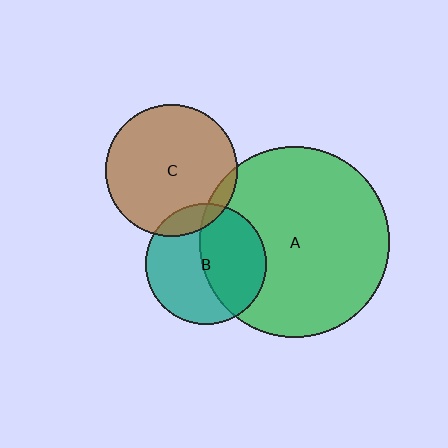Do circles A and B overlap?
Yes.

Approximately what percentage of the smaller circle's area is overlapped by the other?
Approximately 45%.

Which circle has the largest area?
Circle A (green).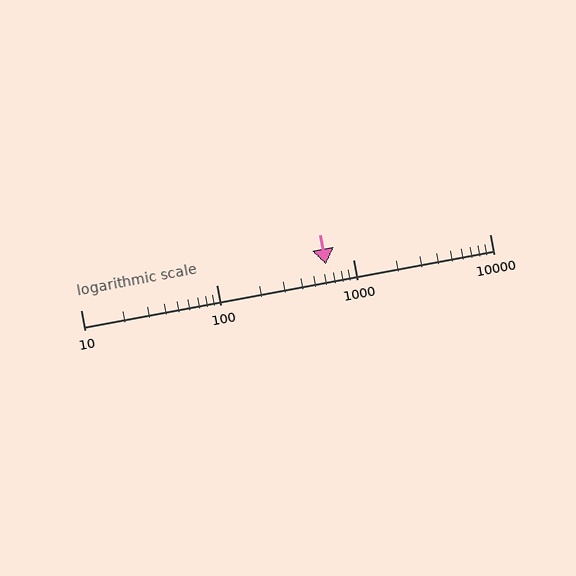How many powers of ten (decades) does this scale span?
The scale spans 3 decades, from 10 to 10000.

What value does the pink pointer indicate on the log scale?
The pointer indicates approximately 630.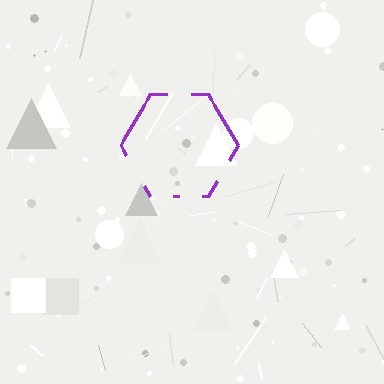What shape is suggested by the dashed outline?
The dashed outline suggests a hexagon.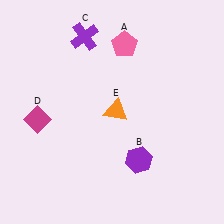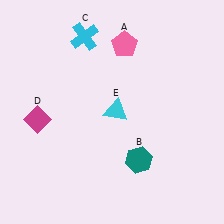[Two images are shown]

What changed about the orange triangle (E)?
In Image 1, E is orange. In Image 2, it changed to cyan.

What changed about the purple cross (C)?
In Image 1, C is purple. In Image 2, it changed to cyan.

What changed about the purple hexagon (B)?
In Image 1, B is purple. In Image 2, it changed to teal.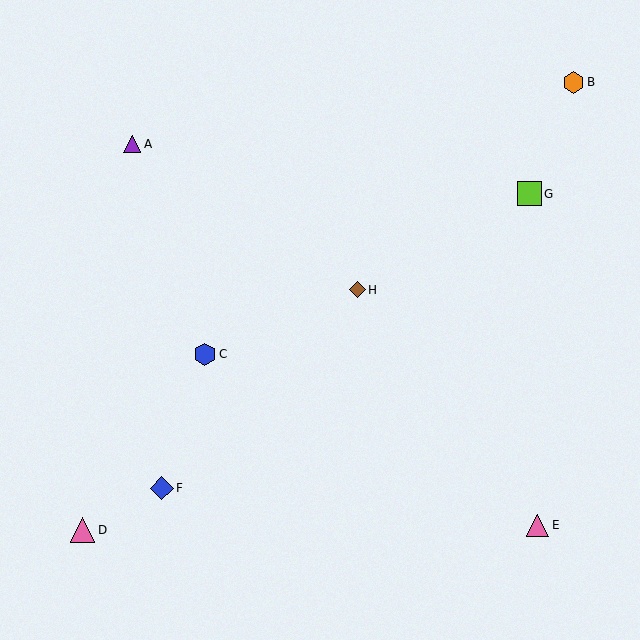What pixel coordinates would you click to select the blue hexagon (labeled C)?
Click at (205, 354) to select the blue hexagon C.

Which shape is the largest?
The pink triangle (labeled D) is the largest.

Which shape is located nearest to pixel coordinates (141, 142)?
The purple triangle (labeled A) at (132, 144) is nearest to that location.